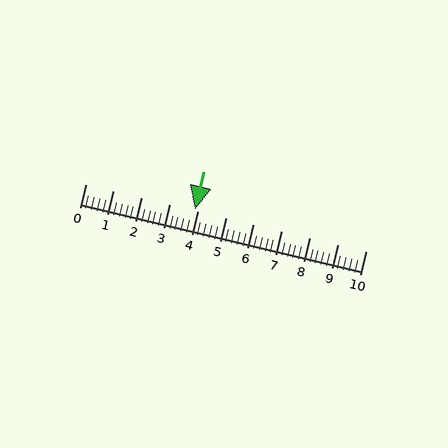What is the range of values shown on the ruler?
The ruler shows values from 0 to 10.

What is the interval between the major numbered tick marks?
The major tick marks are spaced 1 units apart.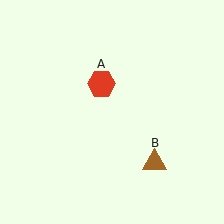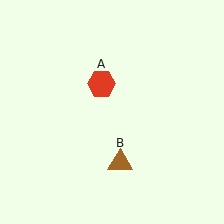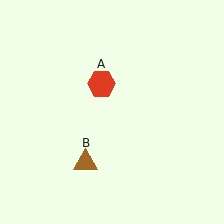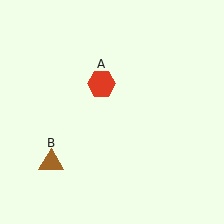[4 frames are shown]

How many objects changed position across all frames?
1 object changed position: brown triangle (object B).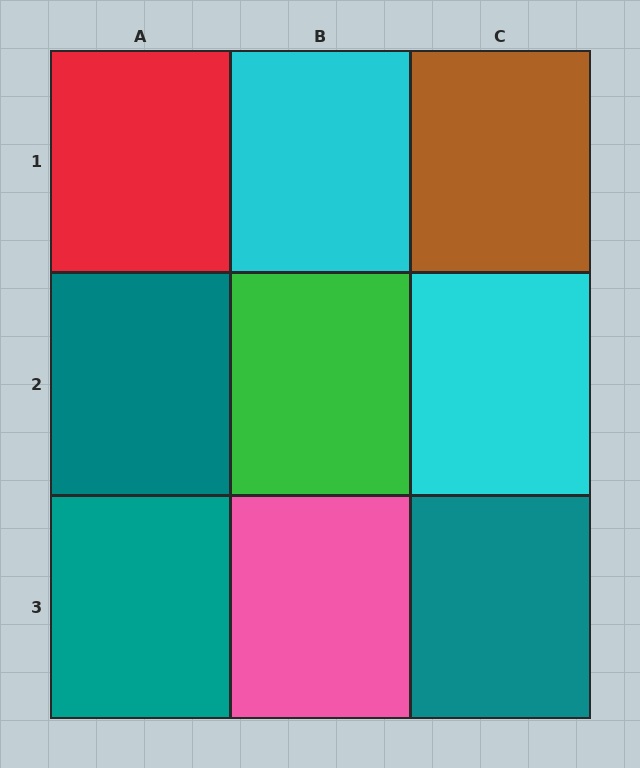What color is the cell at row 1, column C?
Brown.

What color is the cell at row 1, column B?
Cyan.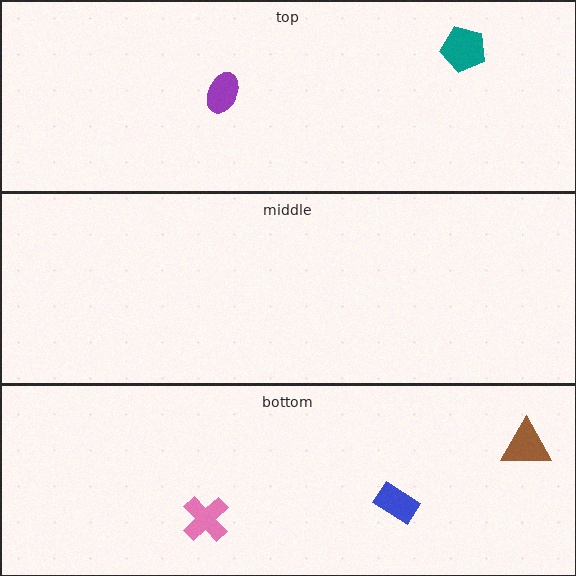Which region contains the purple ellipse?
The top region.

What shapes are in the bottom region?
The brown triangle, the pink cross, the blue rectangle.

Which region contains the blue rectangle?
The bottom region.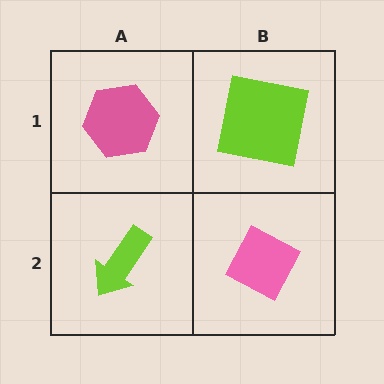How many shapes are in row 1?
2 shapes.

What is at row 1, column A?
A pink hexagon.